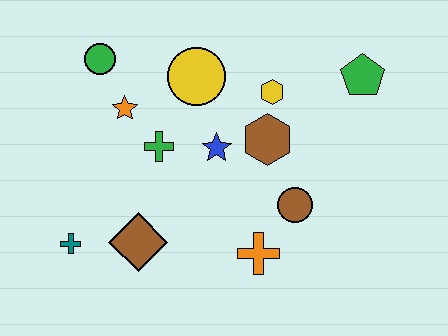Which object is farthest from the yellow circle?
The teal cross is farthest from the yellow circle.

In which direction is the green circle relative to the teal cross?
The green circle is above the teal cross.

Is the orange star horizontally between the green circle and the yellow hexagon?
Yes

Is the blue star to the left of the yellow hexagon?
Yes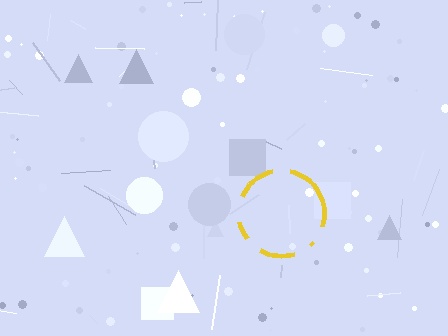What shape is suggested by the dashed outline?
The dashed outline suggests a circle.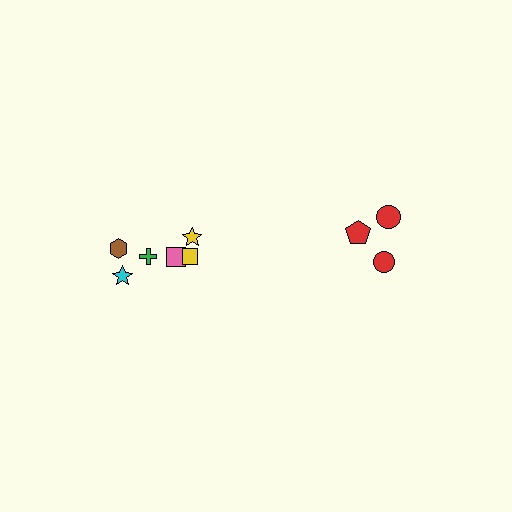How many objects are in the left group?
There are 6 objects.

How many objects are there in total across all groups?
There are 9 objects.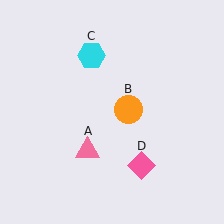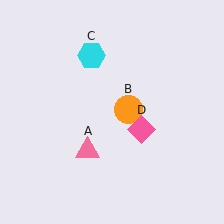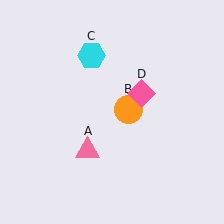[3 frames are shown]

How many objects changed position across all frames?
1 object changed position: pink diamond (object D).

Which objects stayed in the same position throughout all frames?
Pink triangle (object A) and orange circle (object B) and cyan hexagon (object C) remained stationary.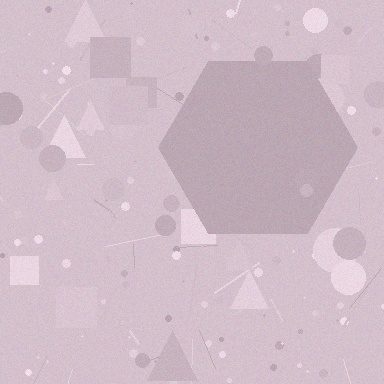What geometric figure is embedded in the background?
A hexagon is embedded in the background.